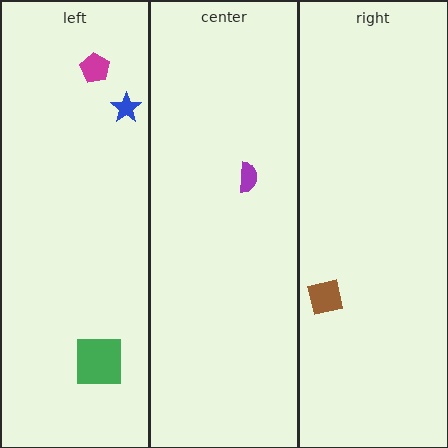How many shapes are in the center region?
1.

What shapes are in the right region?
The brown square.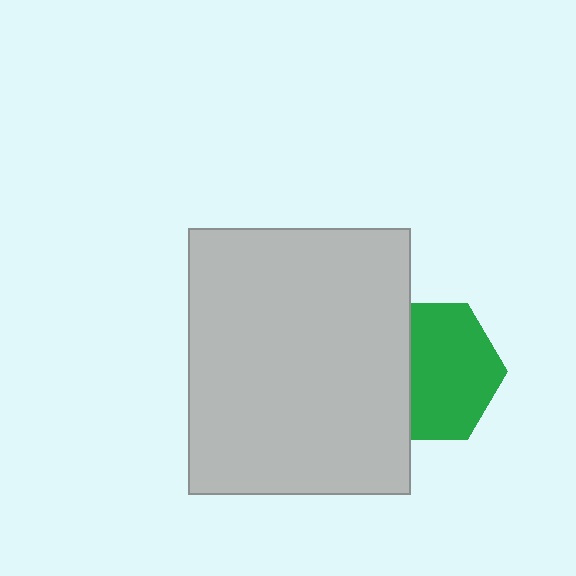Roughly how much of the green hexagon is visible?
About half of it is visible (roughly 64%).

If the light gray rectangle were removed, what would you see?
You would see the complete green hexagon.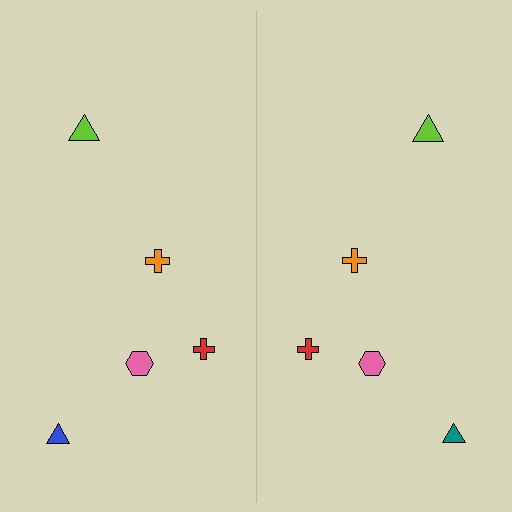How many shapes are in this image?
There are 10 shapes in this image.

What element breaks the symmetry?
The teal triangle on the right side breaks the symmetry — its mirror counterpart is blue.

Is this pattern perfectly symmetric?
No, the pattern is not perfectly symmetric. The teal triangle on the right side breaks the symmetry — its mirror counterpart is blue.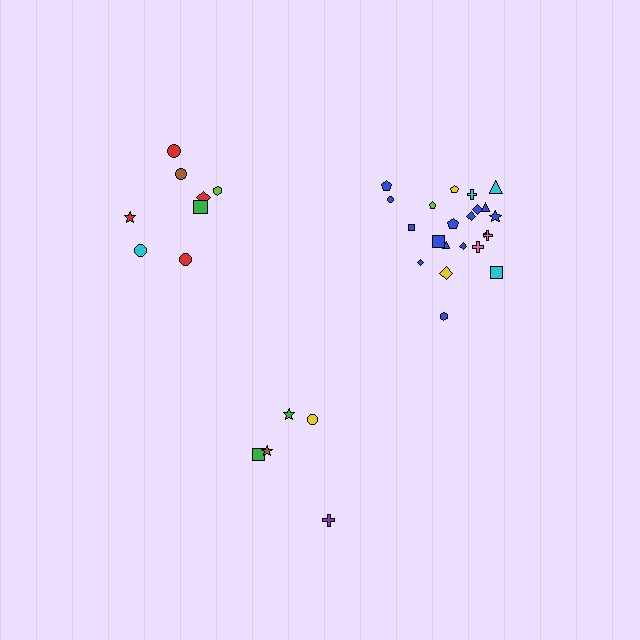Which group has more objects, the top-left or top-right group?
The top-right group.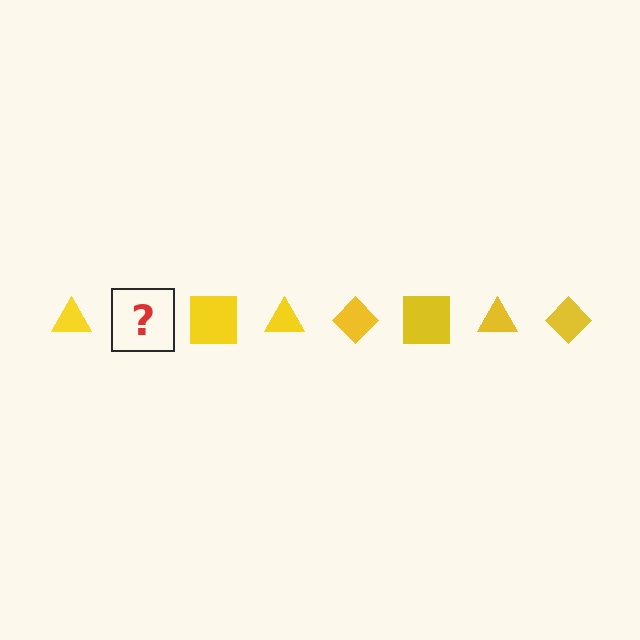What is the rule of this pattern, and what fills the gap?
The rule is that the pattern cycles through triangle, diamond, square shapes in yellow. The gap should be filled with a yellow diamond.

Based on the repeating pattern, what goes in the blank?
The blank should be a yellow diamond.